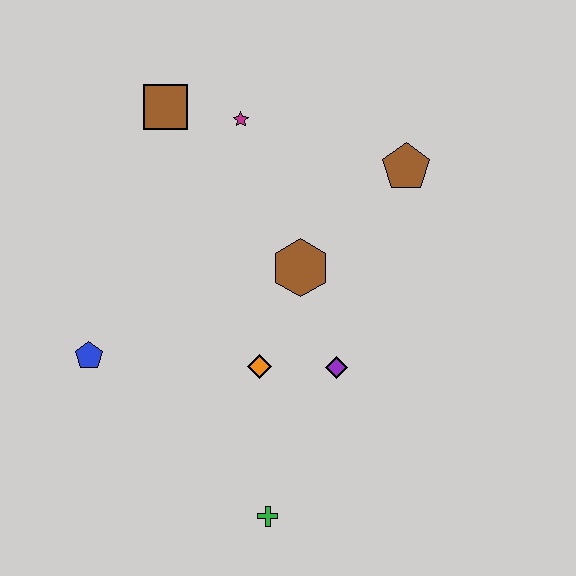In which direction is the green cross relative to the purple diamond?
The green cross is below the purple diamond.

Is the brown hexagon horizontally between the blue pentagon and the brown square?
No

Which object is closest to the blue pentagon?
The orange diamond is closest to the blue pentagon.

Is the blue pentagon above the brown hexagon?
No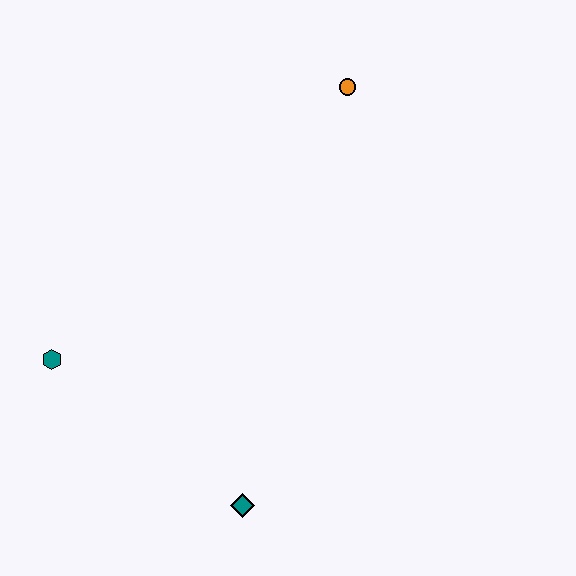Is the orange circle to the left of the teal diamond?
No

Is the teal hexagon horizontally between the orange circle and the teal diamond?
No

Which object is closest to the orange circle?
The teal hexagon is closest to the orange circle.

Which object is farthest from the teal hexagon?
The orange circle is farthest from the teal hexagon.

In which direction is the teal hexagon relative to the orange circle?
The teal hexagon is to the left of the orange circle.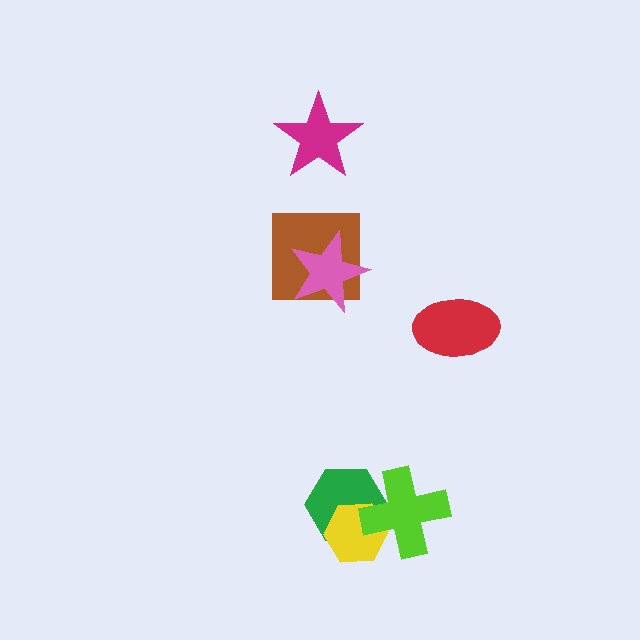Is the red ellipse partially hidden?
No, no other shape covers it.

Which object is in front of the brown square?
The pink star is in front of the brown square.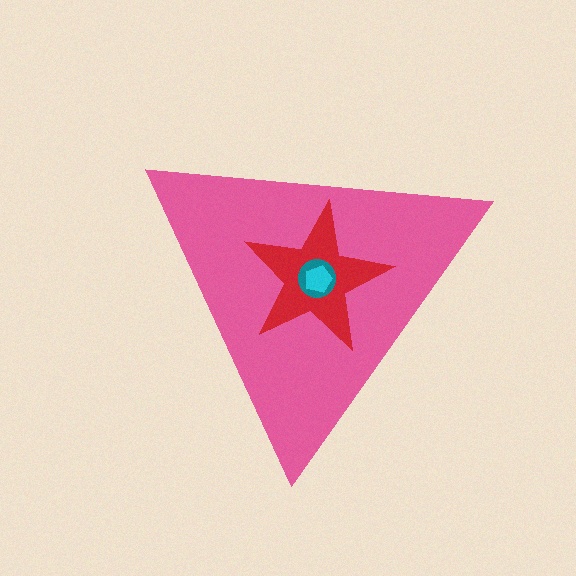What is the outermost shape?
The pink triangle.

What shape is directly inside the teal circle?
The cyan pentagon.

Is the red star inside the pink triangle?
Yes.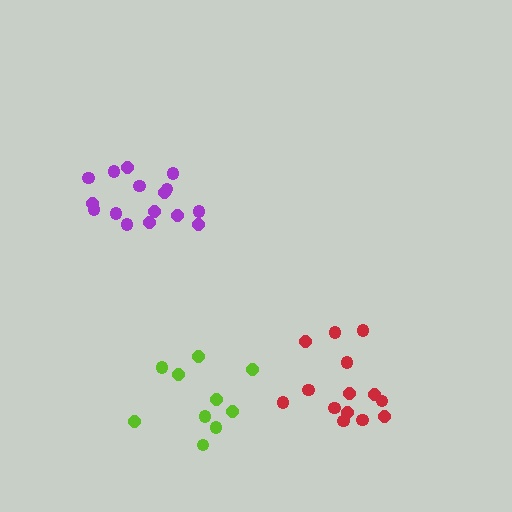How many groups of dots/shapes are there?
There are 3 groups.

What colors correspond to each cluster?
The clusters are colored: purple, red, lime.